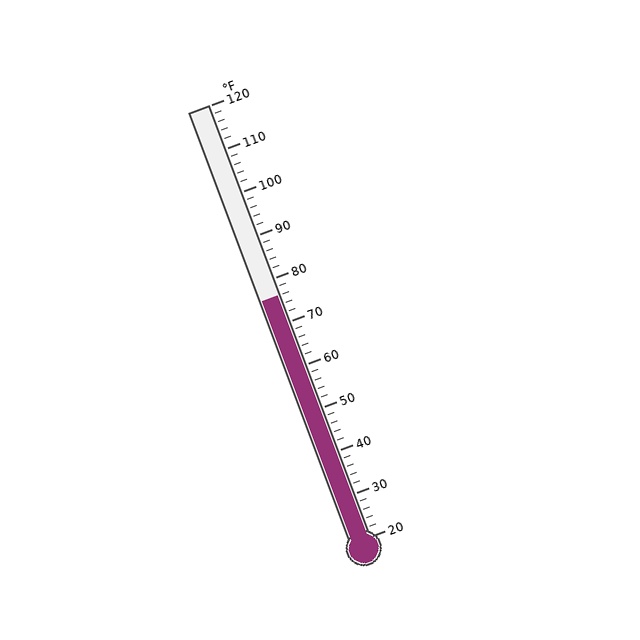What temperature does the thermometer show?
The thermometer shows approximately 76°F.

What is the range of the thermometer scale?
The thermometer scale ranges from 20°F to 120°F.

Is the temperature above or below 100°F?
The temperature is below 100°F.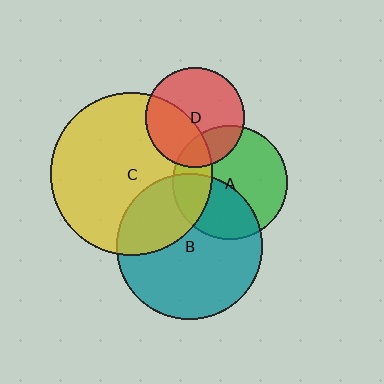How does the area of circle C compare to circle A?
Approximately 2.0 times.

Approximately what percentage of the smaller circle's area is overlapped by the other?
Approximately 25%.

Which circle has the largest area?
Circle C (yellow).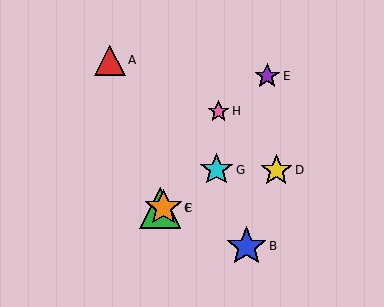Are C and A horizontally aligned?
No, C is at y≈208 and A is at y≈60.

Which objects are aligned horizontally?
Objects C, F are aligned horizontally.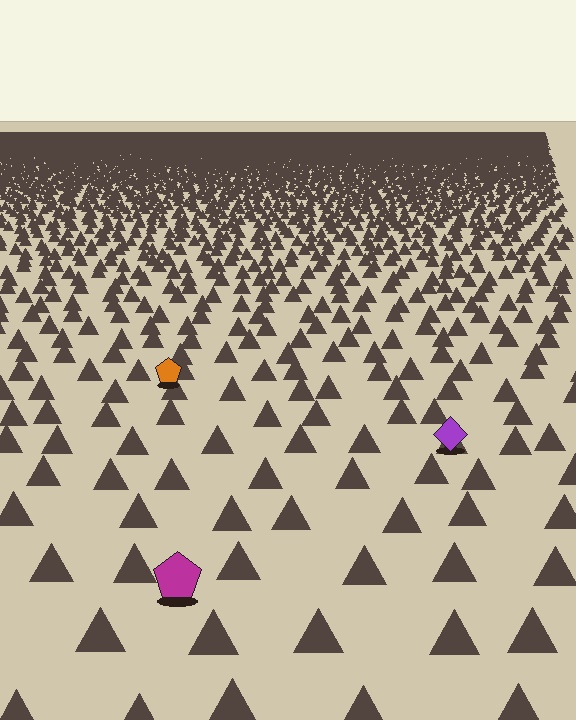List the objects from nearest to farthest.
From nearest to farthest: the magenta pentagon, the purple diamond, the orange pentagon.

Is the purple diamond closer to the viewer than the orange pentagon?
Yes. The purple diamond is closer — you can tell from the texture gradient: the ground texture is coarser near it.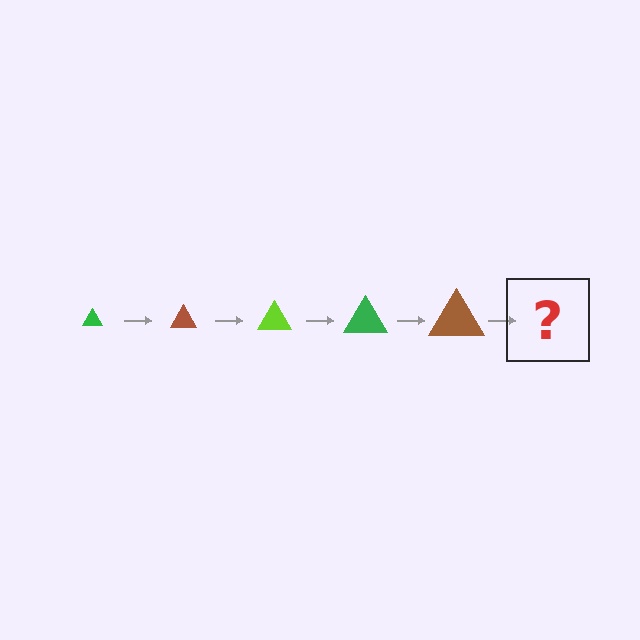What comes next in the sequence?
The next element should be a lime triangle, larger than the previous one.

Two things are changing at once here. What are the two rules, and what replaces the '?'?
The two rules are that the triangle grows larger each step and the color cycles through green, brown, and lime. The '?' should be a lime triangle, larger than the previous one.